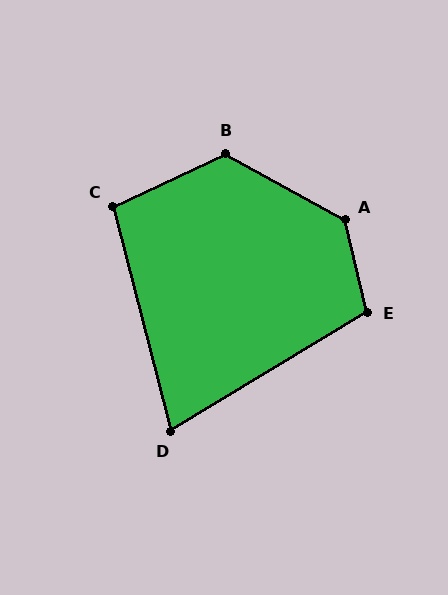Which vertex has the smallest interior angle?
D, at approximately 73 degrees.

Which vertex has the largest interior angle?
A, at approximately 132 degrees.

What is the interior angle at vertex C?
Approximately 101 degrees (obtuse).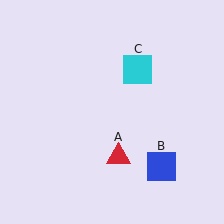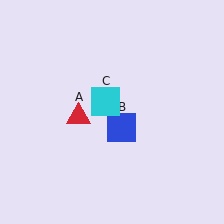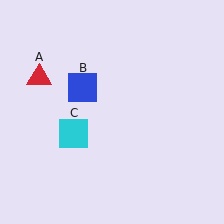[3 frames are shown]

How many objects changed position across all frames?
3 objects changed position: red triangle (object A), blue square (object B), cyan square (object C).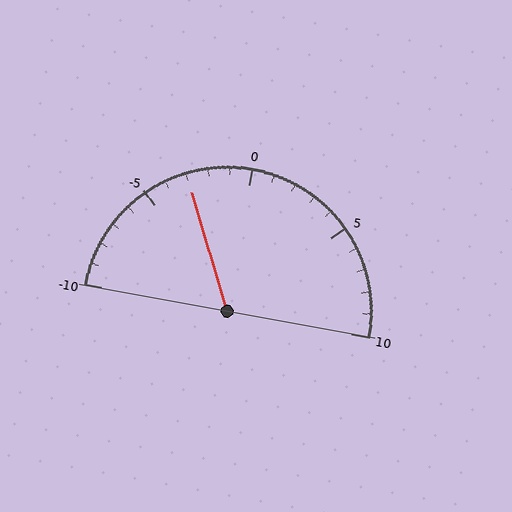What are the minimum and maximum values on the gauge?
The gauge ranges from -10 to 10.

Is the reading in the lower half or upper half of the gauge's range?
The reading is in the lower half of the range (-10 to 10).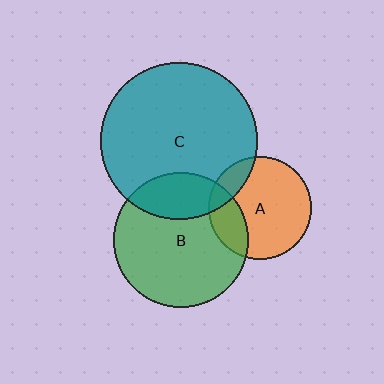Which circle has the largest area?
Circle C (teal).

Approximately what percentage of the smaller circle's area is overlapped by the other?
Approximately 15%.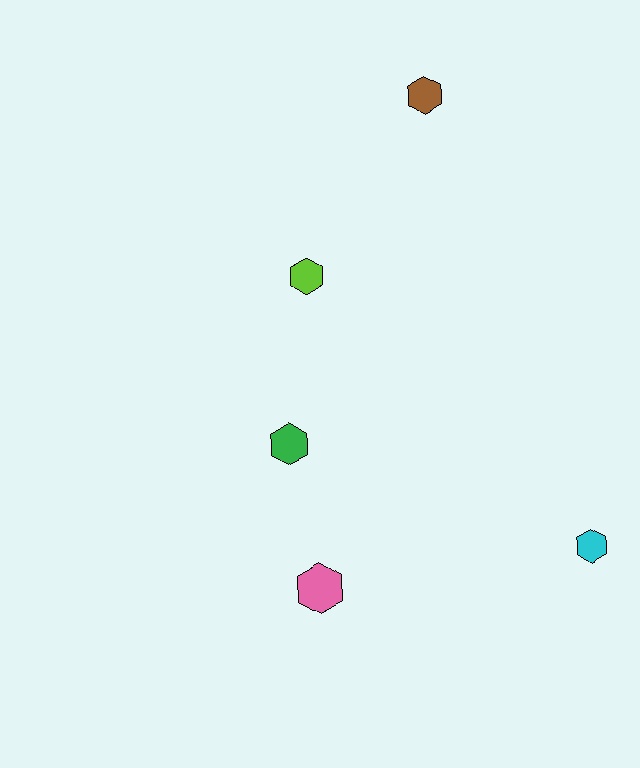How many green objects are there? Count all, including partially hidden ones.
There is 1 green object.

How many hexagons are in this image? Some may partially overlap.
There are 5 hexagons.